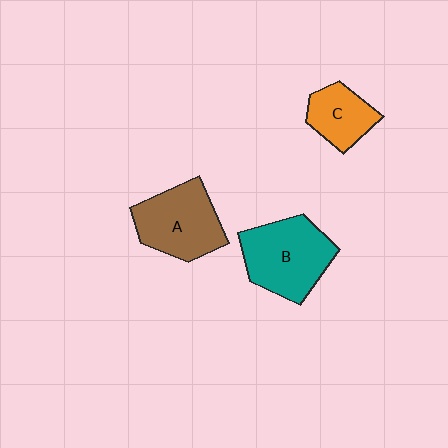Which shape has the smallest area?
Shape C (orange).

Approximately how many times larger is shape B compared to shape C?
Approximately 1.8 times.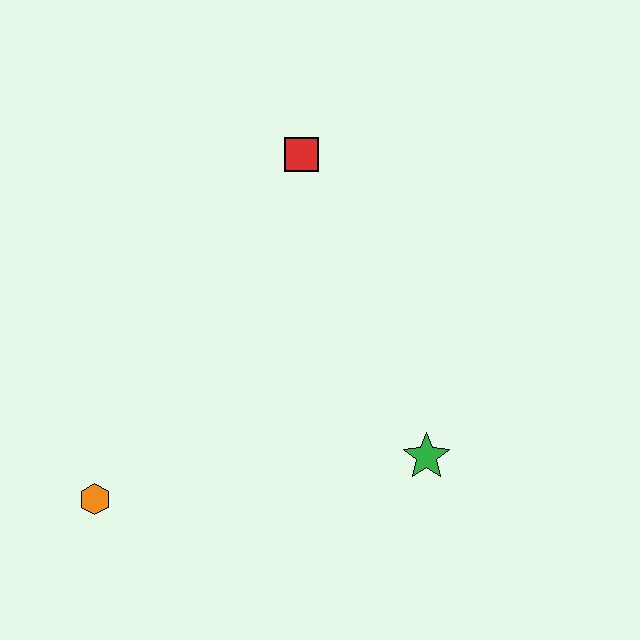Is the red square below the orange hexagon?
No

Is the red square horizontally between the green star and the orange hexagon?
Yes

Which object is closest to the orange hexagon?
The green star is closest to the orange hexagon.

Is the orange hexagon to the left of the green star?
Yes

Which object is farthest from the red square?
The orange hexagon is farthest from the red square.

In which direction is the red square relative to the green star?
The red square is above the green star.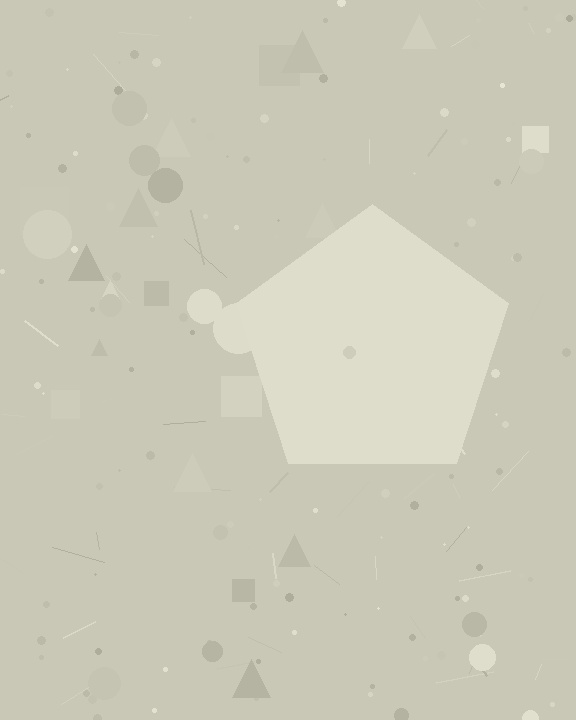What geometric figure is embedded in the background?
A pentagon is embedded in the background.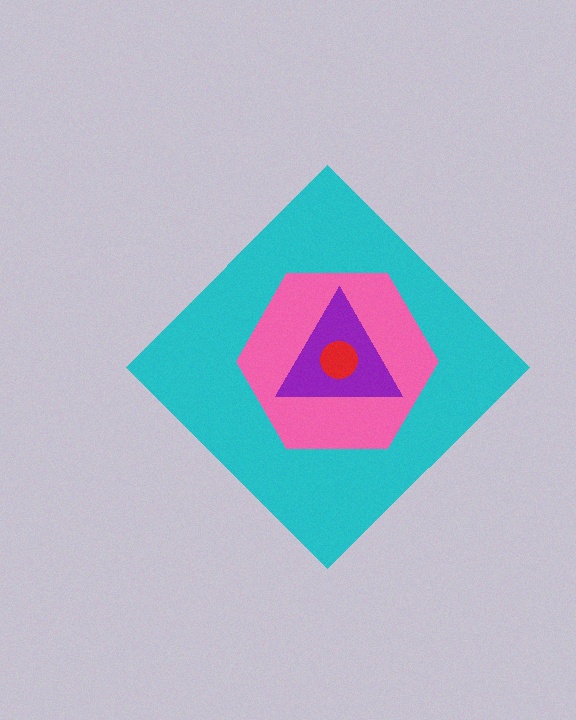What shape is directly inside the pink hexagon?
The purple triangle.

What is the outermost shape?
The cyan diamond.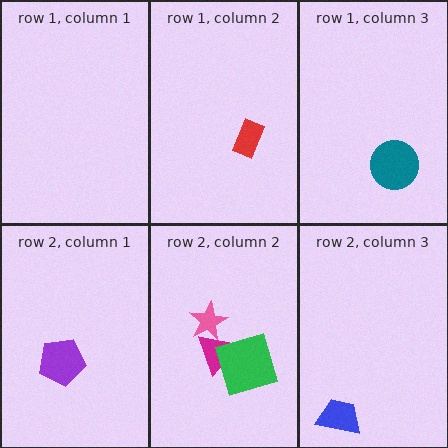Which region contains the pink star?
The row 2, column 2 region.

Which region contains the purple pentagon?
The row 2, column 1 region.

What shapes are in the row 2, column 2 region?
The pink star, the magenta triangle, the green square.